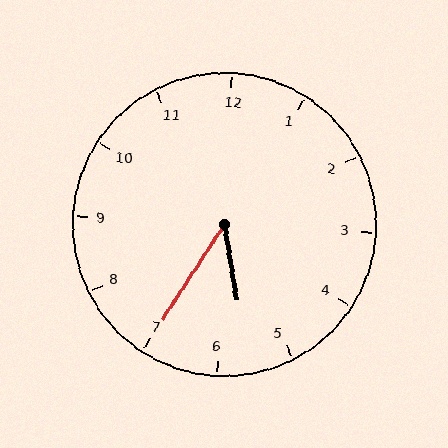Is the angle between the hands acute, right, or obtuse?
It is acute.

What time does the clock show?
5:35.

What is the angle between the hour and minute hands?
Approximately 42 degrees.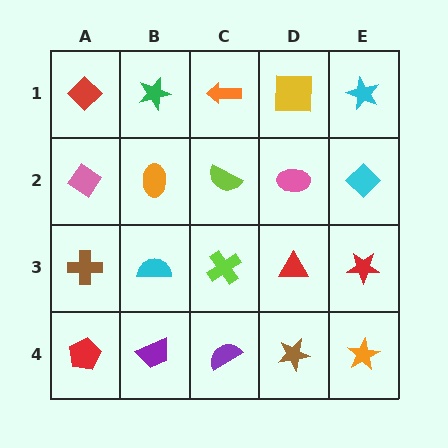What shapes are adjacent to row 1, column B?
An orange ellipse (row 2, column B), a red diamond (row 1, column A), an orange arrow (row 1, column C).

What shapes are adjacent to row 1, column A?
A pink diamond (row 2, column A), a green star (row 1, column B).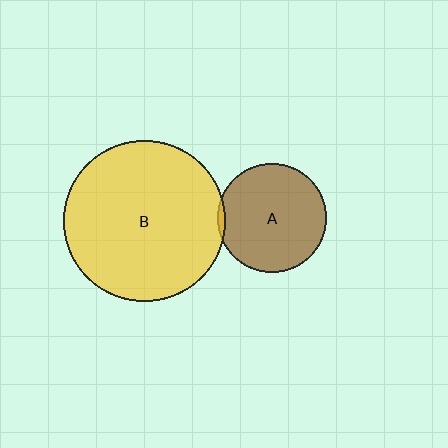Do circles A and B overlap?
Yes.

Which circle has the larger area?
Circle B (yellow).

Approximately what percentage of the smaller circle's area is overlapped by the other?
Approximately 5%.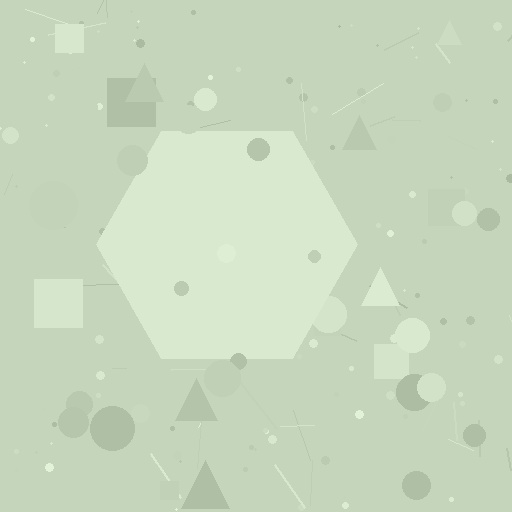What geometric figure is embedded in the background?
A hexagon is embedded in the background.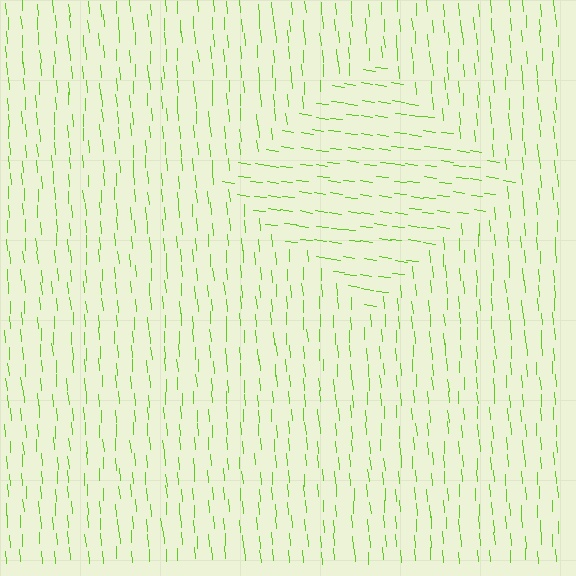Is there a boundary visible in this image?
Yes, there is a texture boundary formed by a change in line orientation.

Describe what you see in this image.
The image is filled with small lime line segments. A diamond region in the image has lines oriented differently from the surrounding lines, creating a visible texture boundary.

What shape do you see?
I see a diamond.